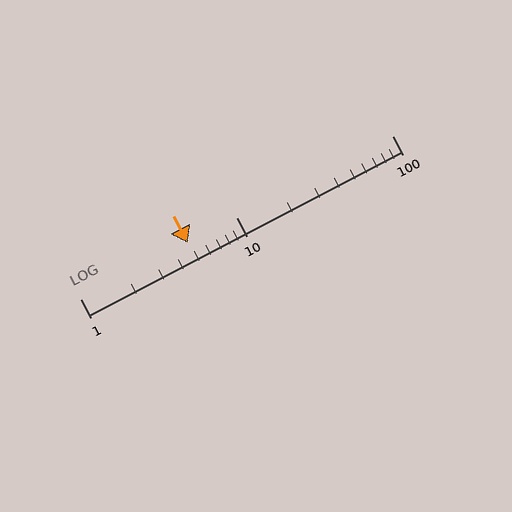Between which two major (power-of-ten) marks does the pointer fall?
The pointer is between 1 and 10.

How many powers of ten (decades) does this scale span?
The scale spans 2 decades, from 1 to 100.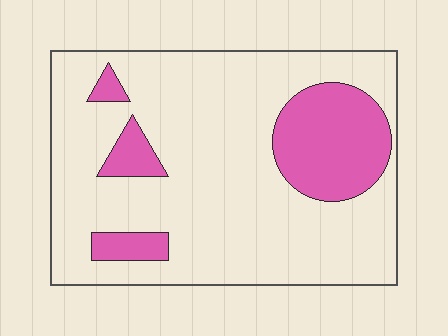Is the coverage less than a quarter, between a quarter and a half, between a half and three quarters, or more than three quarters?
Less than a quarter.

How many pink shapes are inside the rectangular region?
4.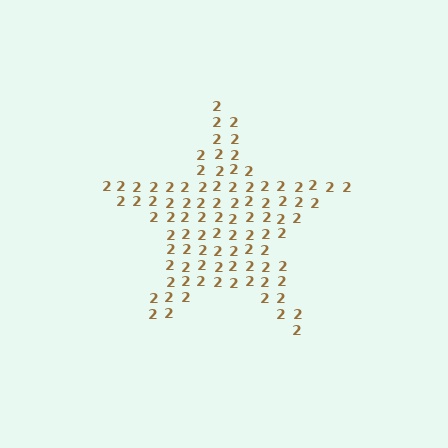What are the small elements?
The small elements are digit 2's.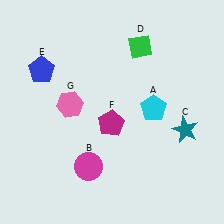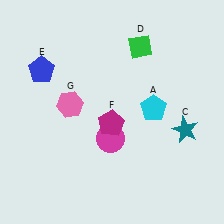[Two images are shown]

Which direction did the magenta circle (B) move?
The magenta circle (B) moved up.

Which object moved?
The magenta circle (B) moved up.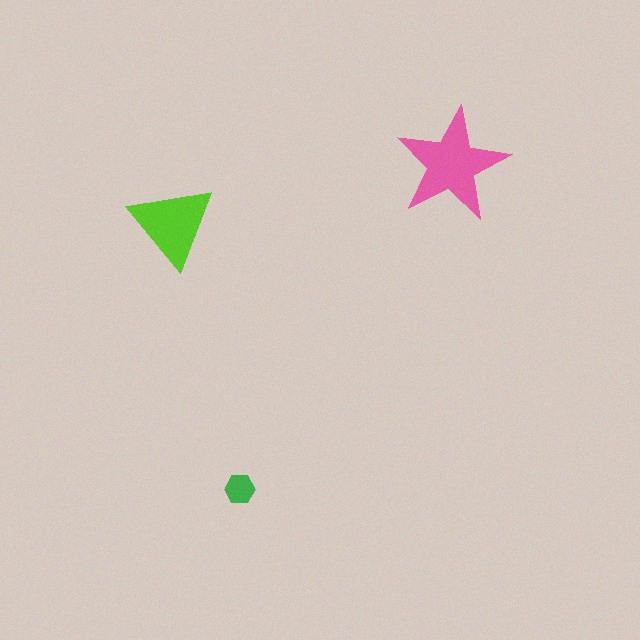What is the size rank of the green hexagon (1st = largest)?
3rd.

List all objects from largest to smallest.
The pink star, the lime triangle, the green hexagon.